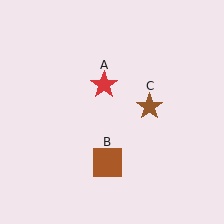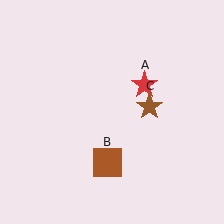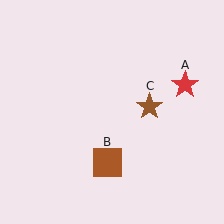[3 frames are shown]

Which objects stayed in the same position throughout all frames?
Brown square (object B) and brown star (object C) remained stationary.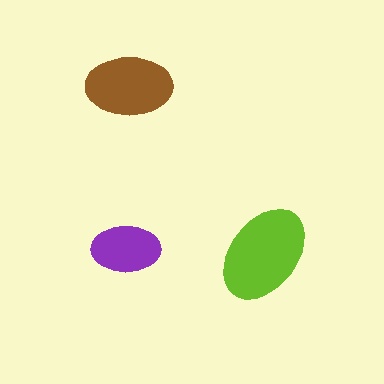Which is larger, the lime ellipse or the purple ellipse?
The lime one.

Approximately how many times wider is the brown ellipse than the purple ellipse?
About 1.5 times wider.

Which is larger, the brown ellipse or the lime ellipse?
The lime one.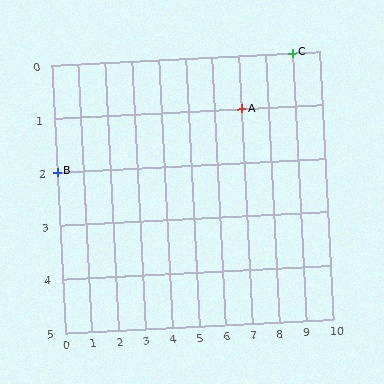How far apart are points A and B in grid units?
Points A and B are 7 columns and 1 row apart (about 7.1 grid units diagonally).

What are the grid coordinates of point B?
Point B is at grid coordinates (0, 2).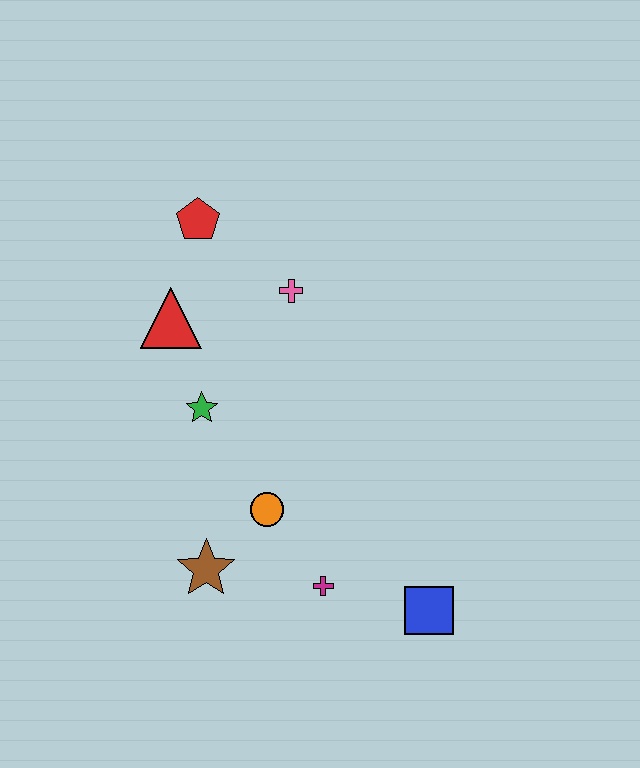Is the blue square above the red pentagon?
No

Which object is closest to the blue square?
The magenta cross is closest to the blue square.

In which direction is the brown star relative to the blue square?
The brown star is to the left of the blue square.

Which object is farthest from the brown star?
The red pentagon is farthest from the brown star.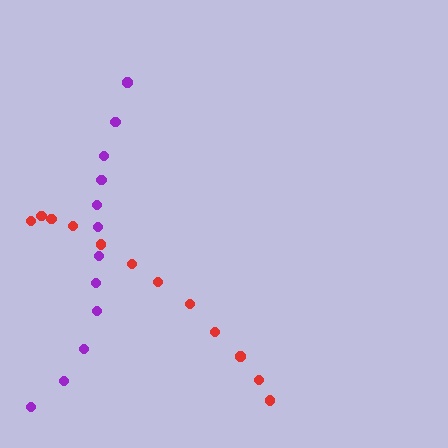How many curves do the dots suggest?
There are 2 distinct paths.